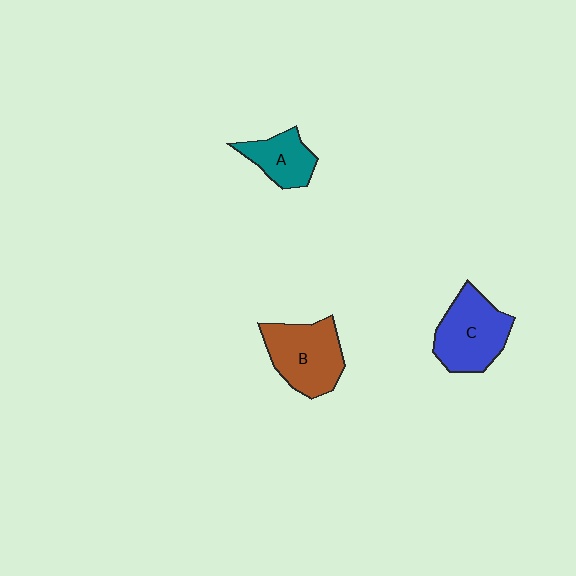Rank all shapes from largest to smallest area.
From largest to smallest: B (brown), C (blue), A (teal).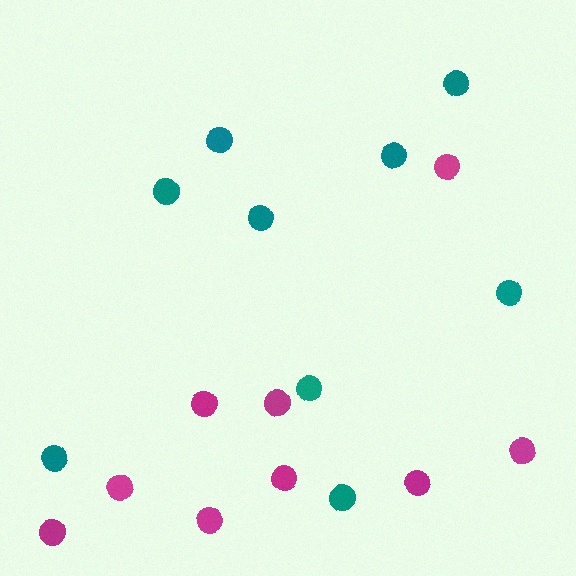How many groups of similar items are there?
There are 2 groups: one group of teal circles (9) and one group of magenta circles (9).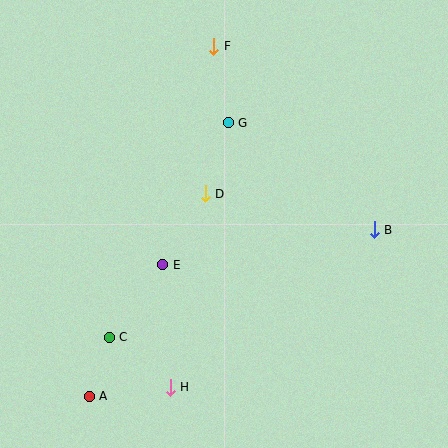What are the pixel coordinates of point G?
Point G is at (228, 123).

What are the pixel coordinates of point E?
Point E is at (163, 265).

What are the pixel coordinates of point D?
Point D is at (205, 194).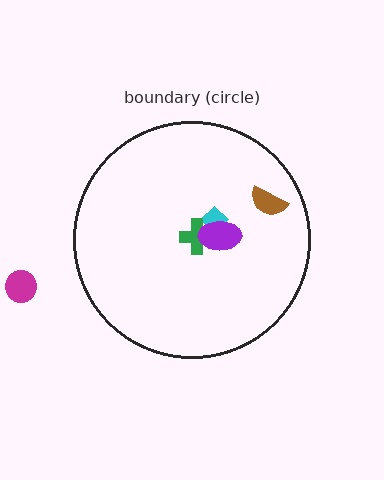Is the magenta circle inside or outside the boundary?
Outside.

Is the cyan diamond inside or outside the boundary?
Inside.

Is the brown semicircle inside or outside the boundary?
Inside.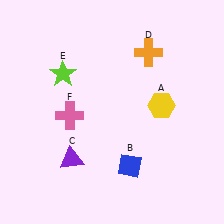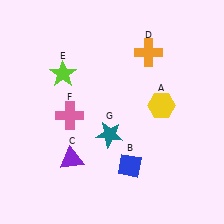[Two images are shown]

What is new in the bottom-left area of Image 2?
A teal star (G) was added in the bottom-left area of Image 2.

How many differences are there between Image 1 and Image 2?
There is 1 difference between the two images.